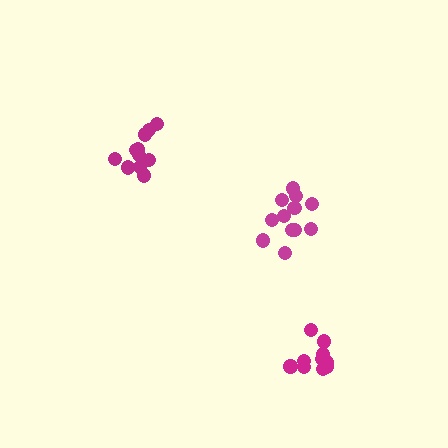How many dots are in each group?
Group 1: 11 dots, Group 2: 12 dots, Group 3: 12 dots (35 total).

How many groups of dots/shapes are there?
There are 3 groups.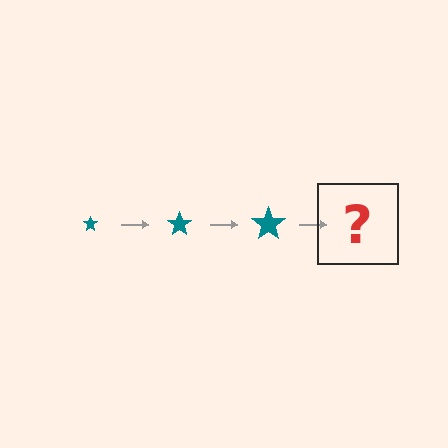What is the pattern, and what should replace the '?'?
The pattern is that the star gets progressively larger each step. The '?' should be a teal star, larger than the previous one.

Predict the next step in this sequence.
The next step is a teal star, larger than the previous one.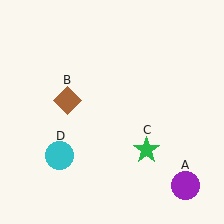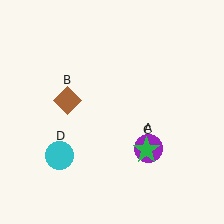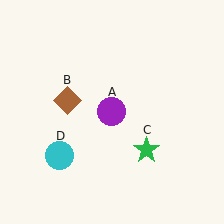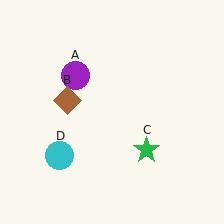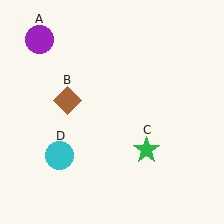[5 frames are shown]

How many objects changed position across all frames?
1 object changed position: purple circle (object A).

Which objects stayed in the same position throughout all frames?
Brown diamond (object B) and green star (object C) and cyan circle (object D) remained stationary.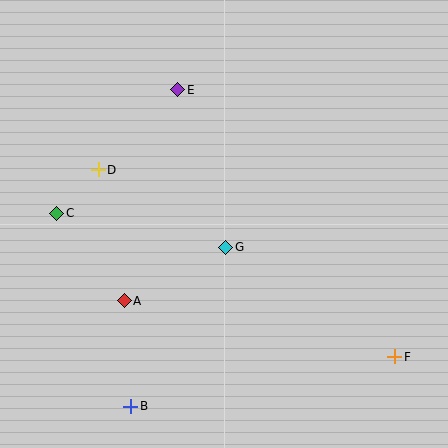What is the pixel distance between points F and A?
The distance between F and A is 276 pixels.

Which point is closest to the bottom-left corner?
Point B is closest to the bottom-left corner.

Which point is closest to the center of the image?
Point G at (226, 247) is closest to the center.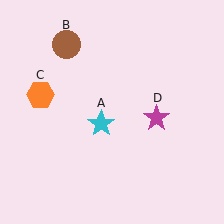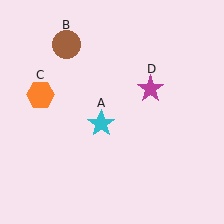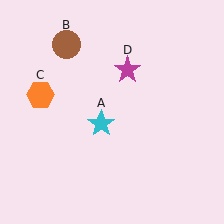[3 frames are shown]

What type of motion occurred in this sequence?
The magenta star (object D) rotated counterclockwise around the center of the scene.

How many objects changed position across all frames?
1 object changed position: magenta star (object D).